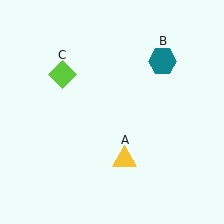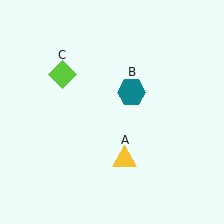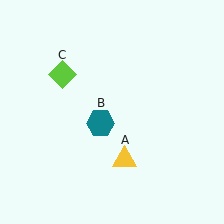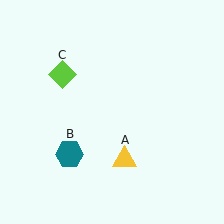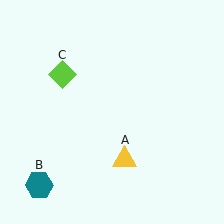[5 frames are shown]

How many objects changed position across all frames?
1 object changed position: teal hexagon (object B).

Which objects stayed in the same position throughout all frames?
Yellow triangle (object A) and lime diamond (object C) remained stationary.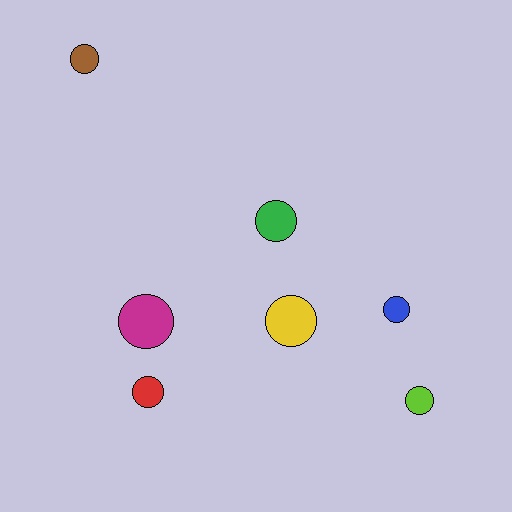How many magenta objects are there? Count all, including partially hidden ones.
There is 1 magenta object.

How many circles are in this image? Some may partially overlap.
There are 7 circles.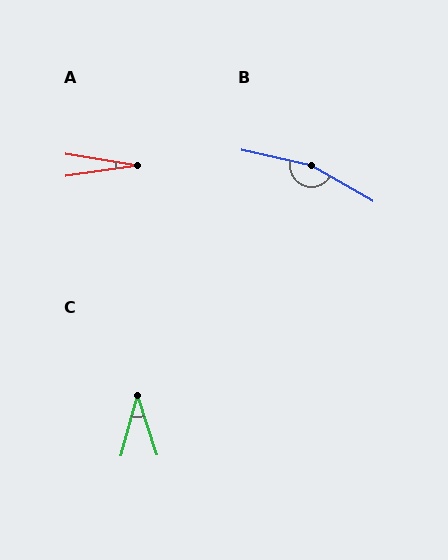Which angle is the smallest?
A, at approximately 17 degrees.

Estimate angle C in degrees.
Approximately 33 degrees.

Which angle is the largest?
B, at approximately 163 degrees.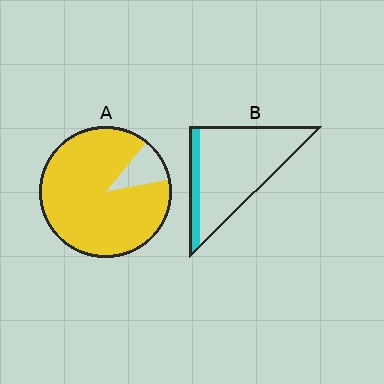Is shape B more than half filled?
No.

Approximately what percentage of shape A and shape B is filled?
A is approximately 90% and B is approximately 15%.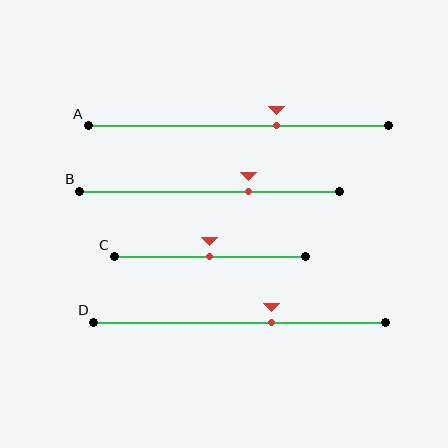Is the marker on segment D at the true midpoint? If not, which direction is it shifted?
No, the marker on segment D is shifted to the right by about 11% of the segment length.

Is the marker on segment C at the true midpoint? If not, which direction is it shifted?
Yes, the marker on segment C is at the true midpoint.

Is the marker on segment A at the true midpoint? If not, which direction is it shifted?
No, the marker on segment A is shifted to the right by about 13% of the segment length.